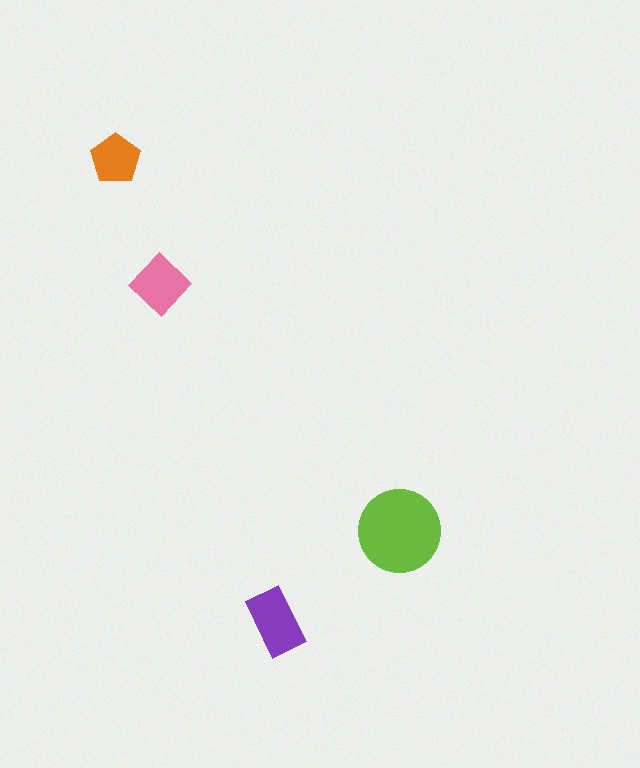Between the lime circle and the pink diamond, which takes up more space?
The lime circle.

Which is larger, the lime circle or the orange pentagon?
The lime circle.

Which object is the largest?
The lime circle.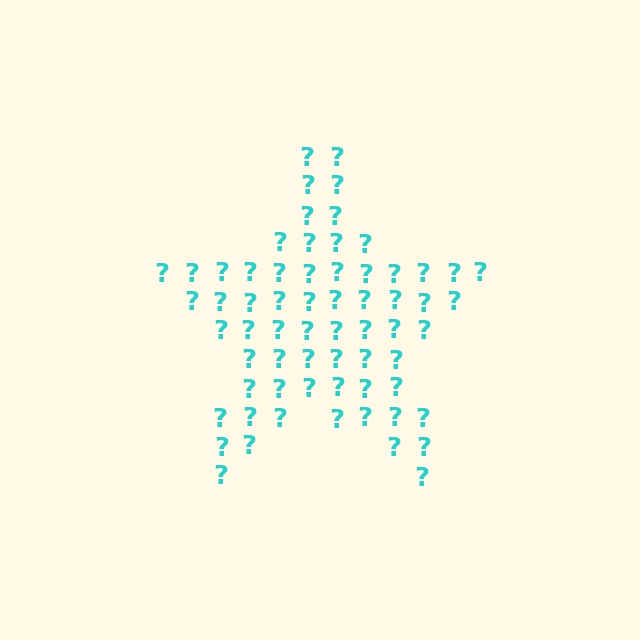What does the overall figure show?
The overall figure shows a star.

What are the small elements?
The small elements are question marks.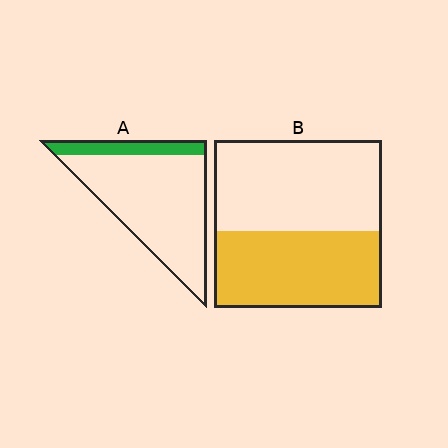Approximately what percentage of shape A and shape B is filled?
A is approximately 15% and B is approximately 45%.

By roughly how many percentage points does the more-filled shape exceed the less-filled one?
By roughly 30 percentage points (B over A).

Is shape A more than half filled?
No.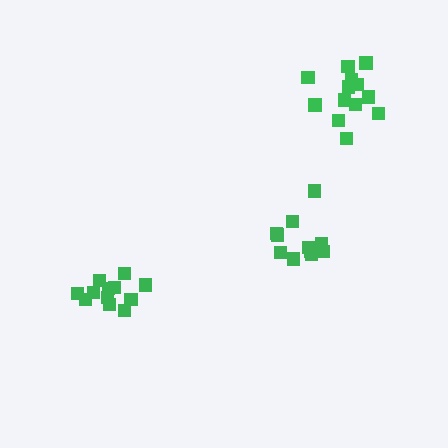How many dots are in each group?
Group 1: 13 dots, Group 2: 12 dots, Group 3: 11 dots (36 total).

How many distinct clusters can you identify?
There are 3 distinct clusters.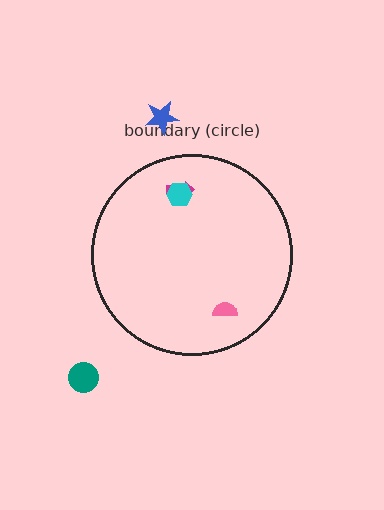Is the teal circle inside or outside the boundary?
Outside.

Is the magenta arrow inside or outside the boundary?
Inside.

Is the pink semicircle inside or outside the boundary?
Inside.